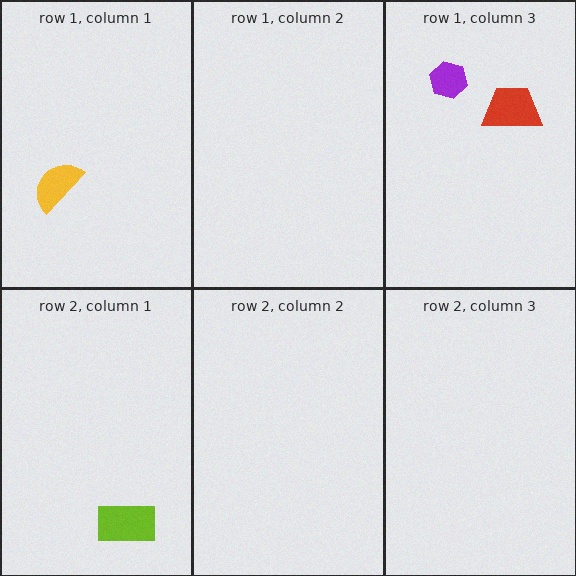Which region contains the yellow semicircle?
The row 1, column 1 region.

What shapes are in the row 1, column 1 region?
The yellow semicircle.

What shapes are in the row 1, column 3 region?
The purple hexagon, the red trapezoid.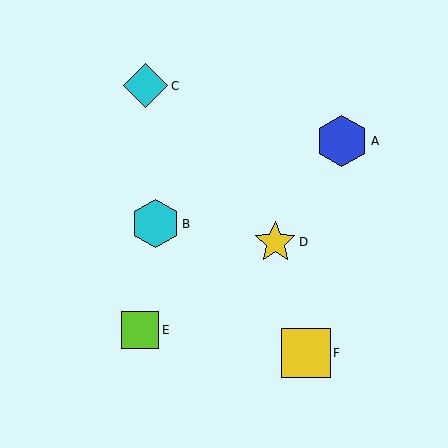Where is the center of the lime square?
The center of the lime square is at (140, 330).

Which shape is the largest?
The blue hexagon (labeled A) is the largest.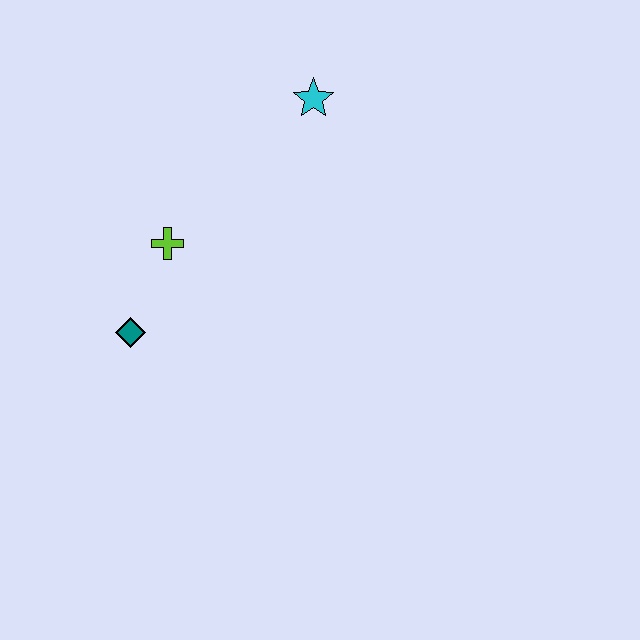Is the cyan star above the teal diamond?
Yes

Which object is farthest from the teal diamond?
The cyan star is farthest from the teal diamond.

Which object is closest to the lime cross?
The teal diamond is closest to the lime cross.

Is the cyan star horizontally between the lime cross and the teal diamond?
No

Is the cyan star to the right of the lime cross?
Yes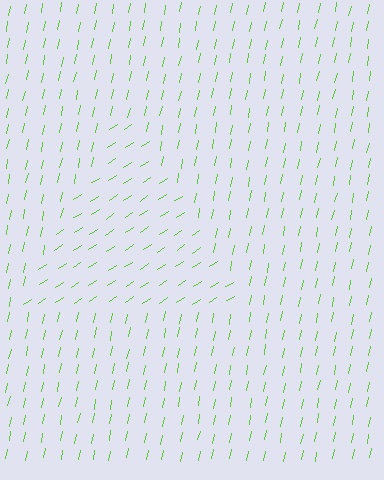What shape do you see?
I see a triangle.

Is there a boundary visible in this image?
Yes, there is a texture boundary formed by a change in line orientation.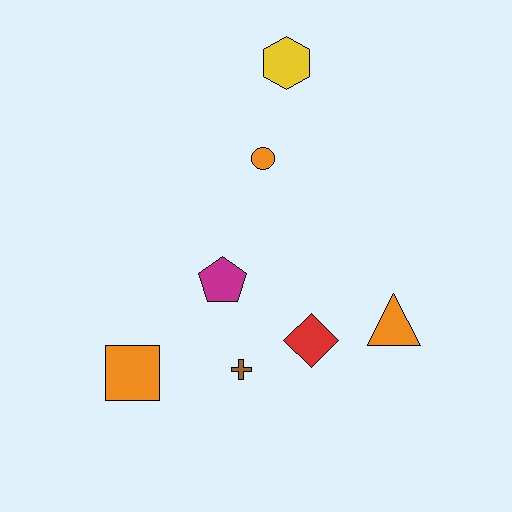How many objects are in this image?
There are 7 objects.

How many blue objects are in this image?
There are no blue objects.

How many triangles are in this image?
There is 1 triangle.